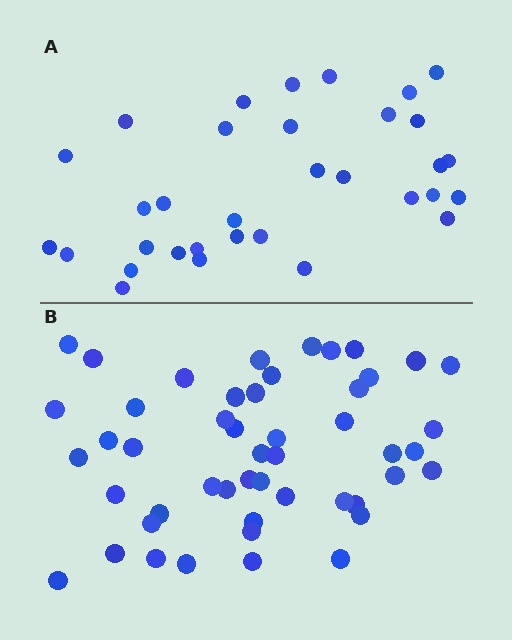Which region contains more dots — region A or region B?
Region B (the bottom region) has more dots.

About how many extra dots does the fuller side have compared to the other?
Region B has approximately 15 more dots than region A.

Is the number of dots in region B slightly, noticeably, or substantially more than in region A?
Region B has substantially more. The ratio is roughly 1.5 to 1.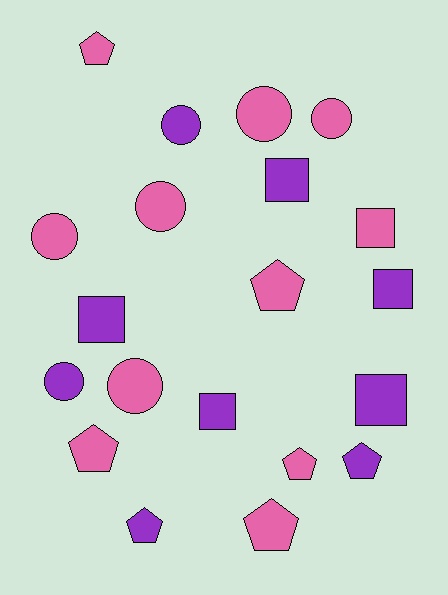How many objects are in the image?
There are 20 objects.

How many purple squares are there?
There are 5 purple squares.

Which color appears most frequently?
Pink, with 11 objects.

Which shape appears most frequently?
Circle, with 7 objects.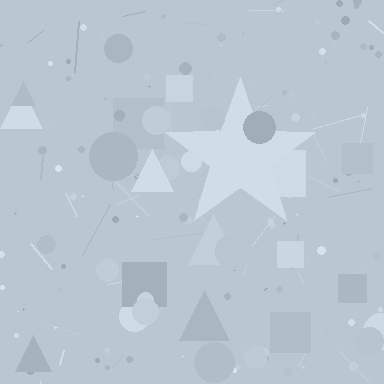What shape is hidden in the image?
A star is hidden in the image.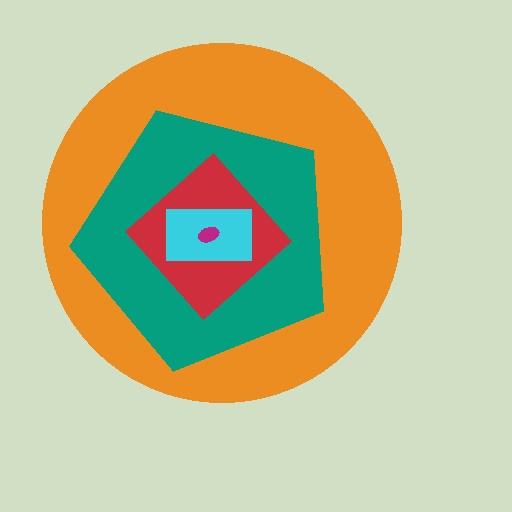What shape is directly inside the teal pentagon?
The red diamond.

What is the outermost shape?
The orange circle.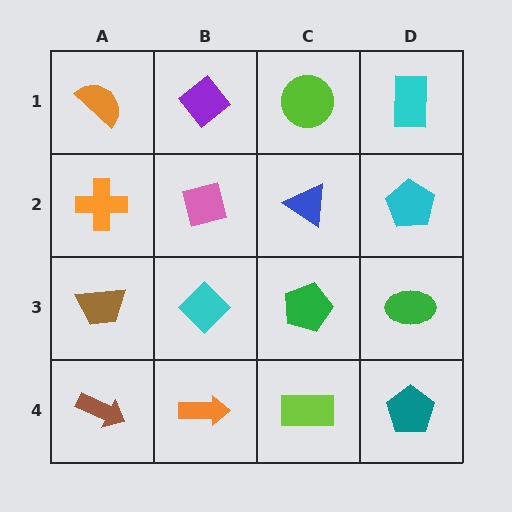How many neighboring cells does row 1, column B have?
3.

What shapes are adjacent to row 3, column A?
An orange cross (row 2, column A), a brown arrow (row 4, column A), a cyan diamond (row 3, column B).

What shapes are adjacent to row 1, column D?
A cyan pentagon (row 2, column D), a lime circle (row 1, column C).